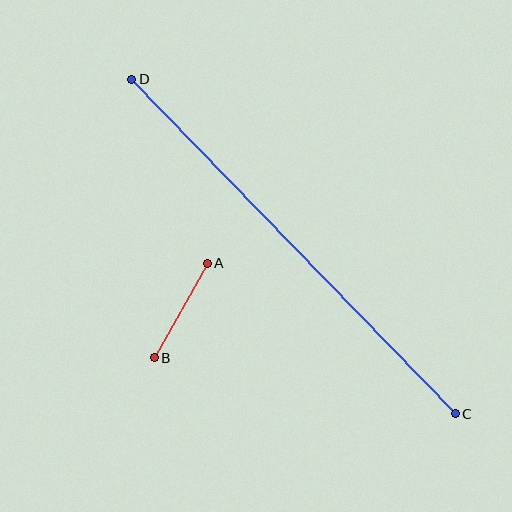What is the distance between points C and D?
The distance is approximately 465 pixels.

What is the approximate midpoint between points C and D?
The midpoint is at approximately (294, 246) pixels.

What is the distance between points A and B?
The distance is approximately 108 pixels.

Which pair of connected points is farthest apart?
Points C and D are farthest apart.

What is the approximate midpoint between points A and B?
The midpoint is at approximately (181, 310) pixels.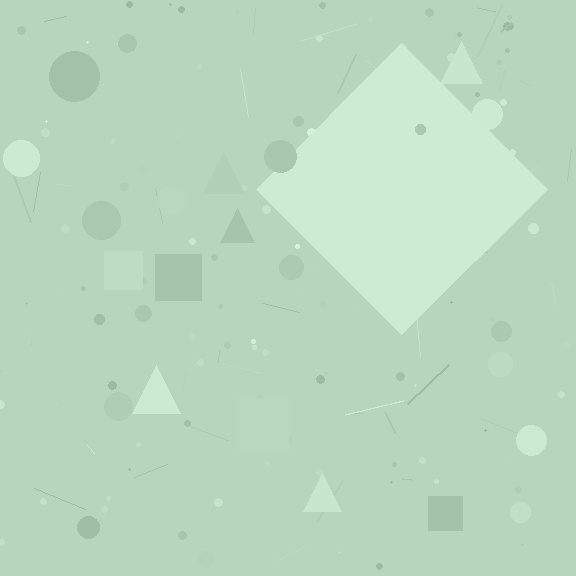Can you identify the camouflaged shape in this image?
The camouflaged shape is a diamond.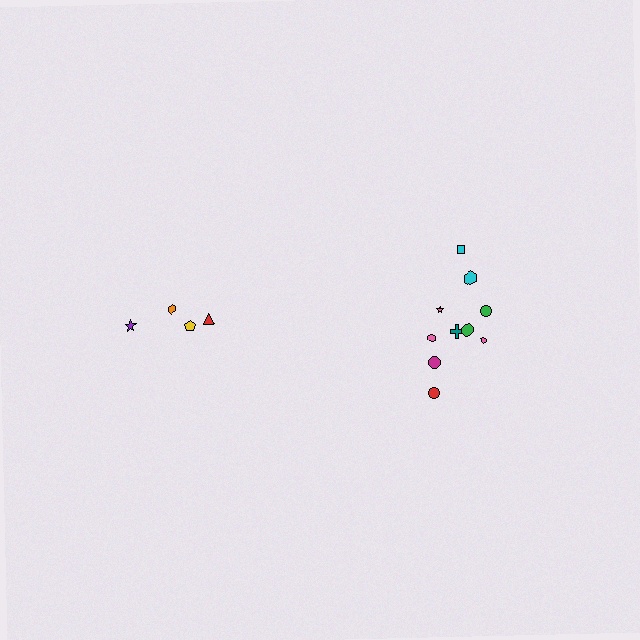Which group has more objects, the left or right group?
The right group.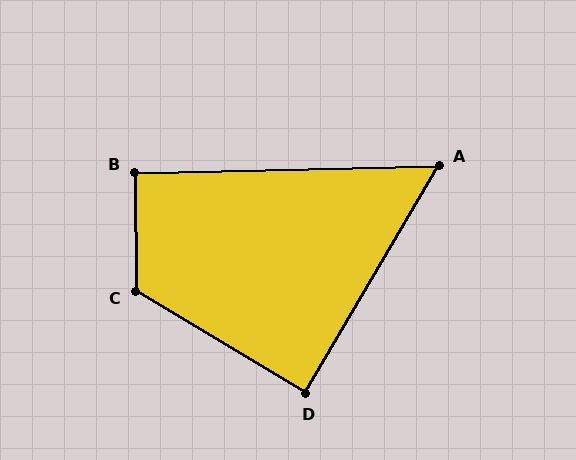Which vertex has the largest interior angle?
C, at approximately 122 degrees.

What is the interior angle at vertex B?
Approximately 91 degrees (approximately right).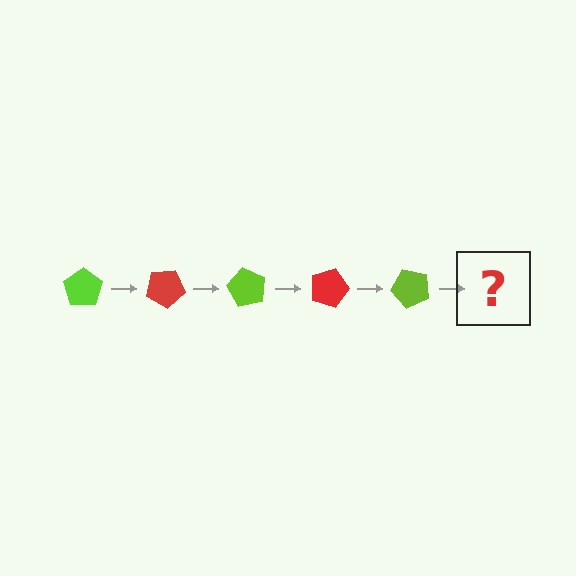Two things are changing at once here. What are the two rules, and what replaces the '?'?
The two rules are that it rotates 30 degrees each step and the color cycles through lime and red. The '?' should be a red pentagon, rotated 150 degrees from the start.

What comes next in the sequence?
The next element should be a red pentagon, rotated 150 degrees from the start.